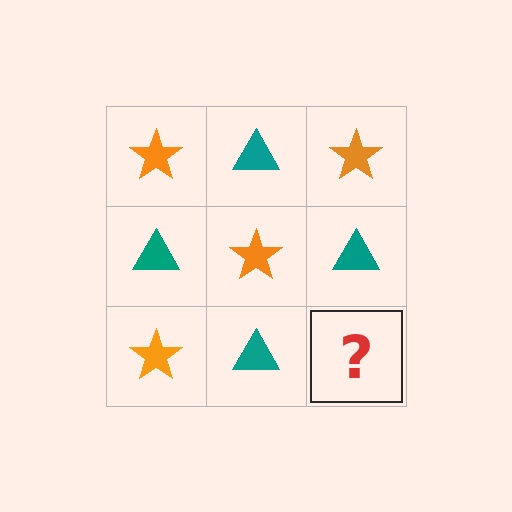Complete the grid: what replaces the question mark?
The question mark should be replaced with an orange star.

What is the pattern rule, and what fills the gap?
The rule is that it alternates orange star and teal triangle in a checkerboard pattern. The gap should be filled with an orange star.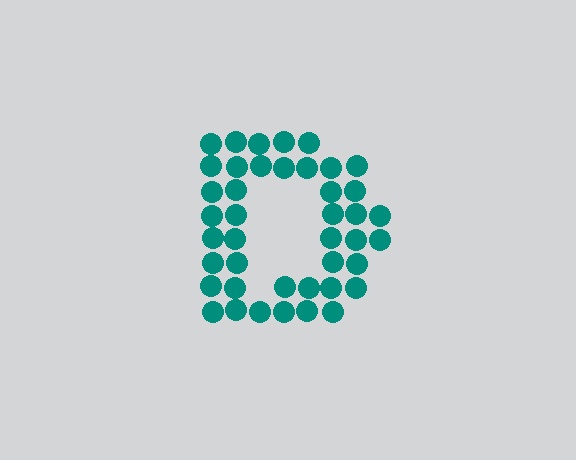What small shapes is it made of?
It is made of small circles.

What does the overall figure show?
The overall figure shows the letter D.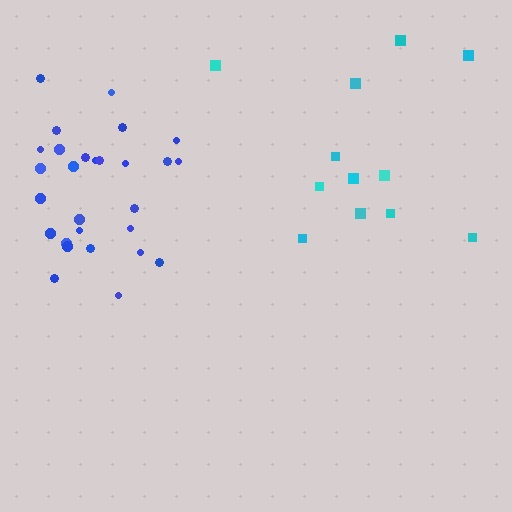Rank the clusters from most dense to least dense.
blue, cyan.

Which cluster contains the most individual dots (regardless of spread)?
Blue (29).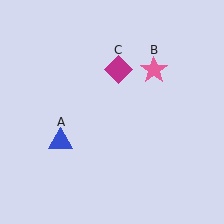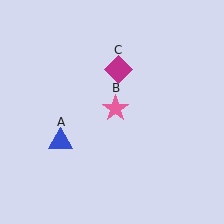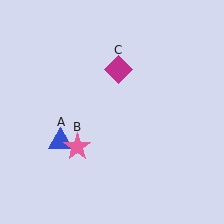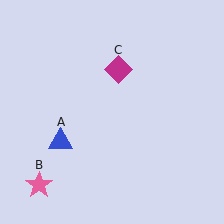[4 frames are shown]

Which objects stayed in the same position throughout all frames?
Blue triangle (object A) and magenta diamond (object C) remained stationary.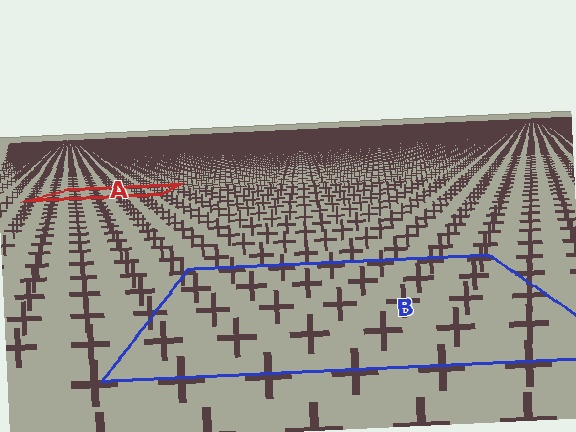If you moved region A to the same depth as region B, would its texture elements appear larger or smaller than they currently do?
They would appear larger. At a closer depth, the same texture elements are projected at a bigger on-screen size.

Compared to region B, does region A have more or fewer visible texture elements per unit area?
Region A has more texture elements per unit area — they are packed more densely because it is farther away.